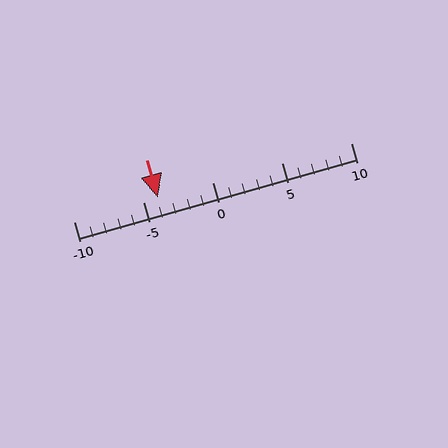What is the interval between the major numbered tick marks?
The major tick marks are spaced 5 units apart.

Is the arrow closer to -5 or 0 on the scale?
The arrow is closer to -5.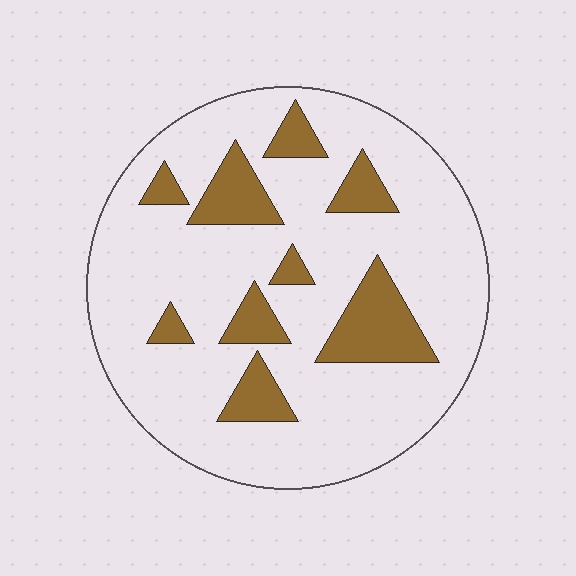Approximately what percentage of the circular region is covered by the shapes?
Approximately 20%.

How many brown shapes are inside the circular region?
9.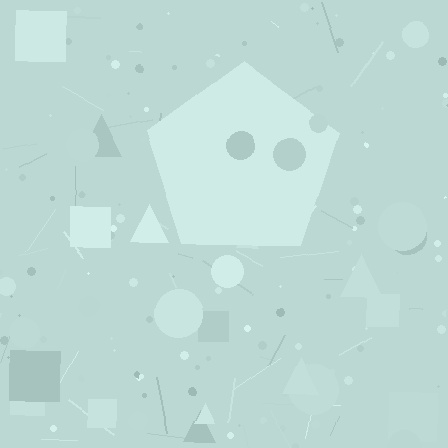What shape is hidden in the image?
A pentagon is hidden in the image.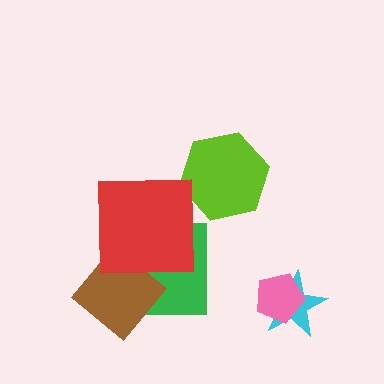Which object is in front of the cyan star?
The pink pentagon is in front of the cyan star.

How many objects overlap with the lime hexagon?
0 objects overlap with the lime hexagon.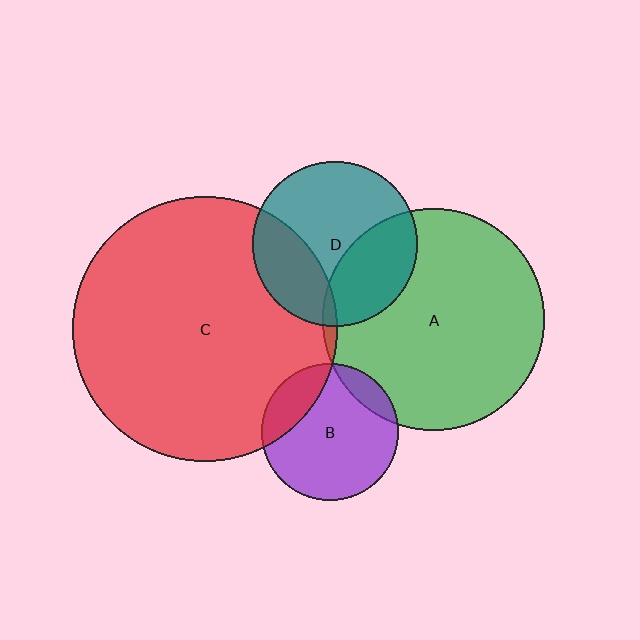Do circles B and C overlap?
Yes.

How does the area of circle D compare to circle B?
Approximately 1.5 times.